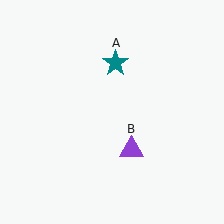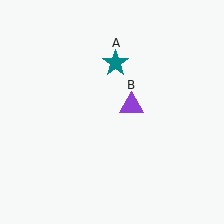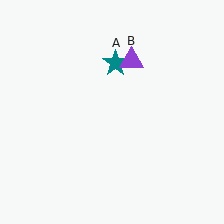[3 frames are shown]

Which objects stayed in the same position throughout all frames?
Teal star (object A) remained stationary.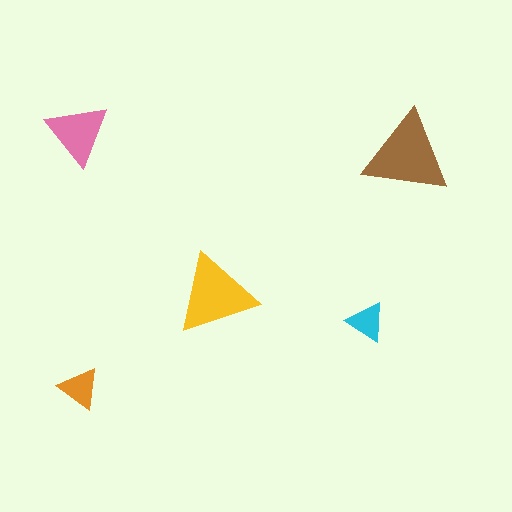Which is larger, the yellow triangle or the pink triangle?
The yellow one.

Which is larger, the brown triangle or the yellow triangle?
The brown one.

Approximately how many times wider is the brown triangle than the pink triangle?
About 1.5 times wider.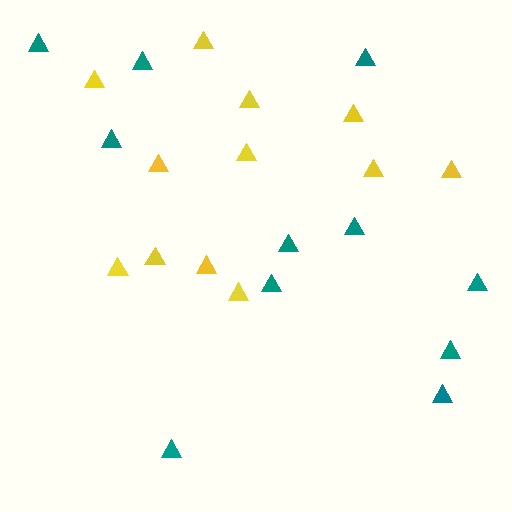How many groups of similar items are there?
There are 2 groups: one group of yellow triangles (12) and one group of teal triangles (11).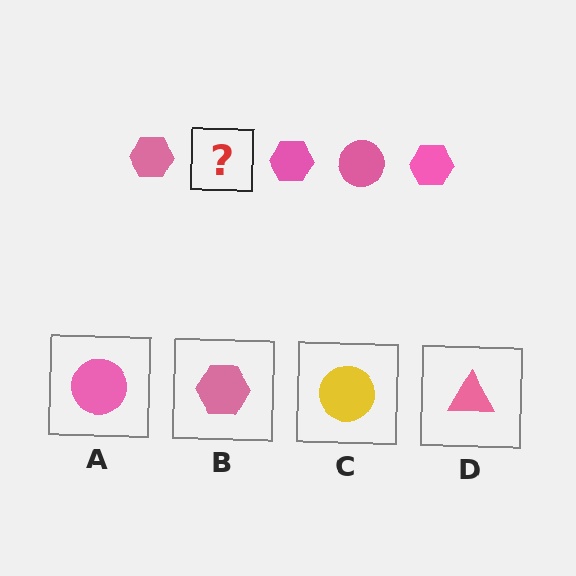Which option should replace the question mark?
Option A.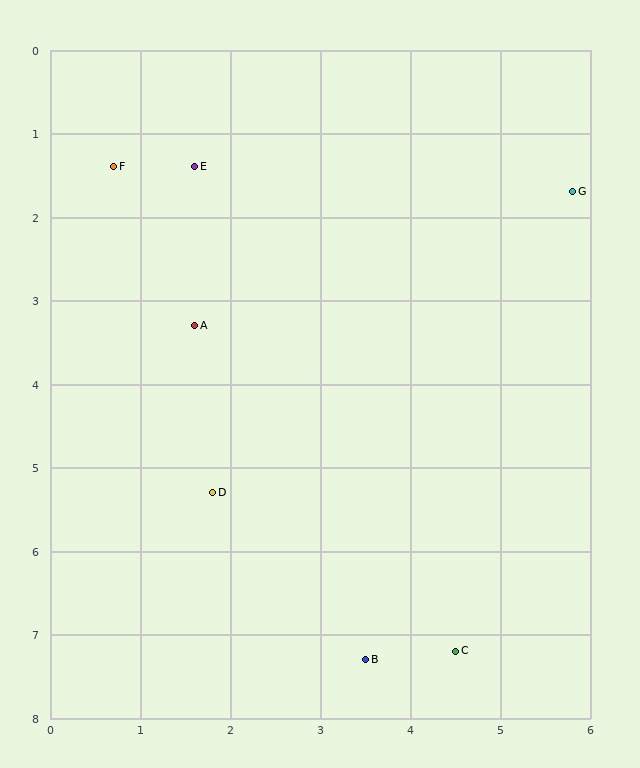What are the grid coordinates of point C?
Point C is at approximately (4.5, 7.2).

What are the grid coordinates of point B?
Point B is at approximately (3.5, 7.3).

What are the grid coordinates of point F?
Point F is at approximately (0.7, 1.4).